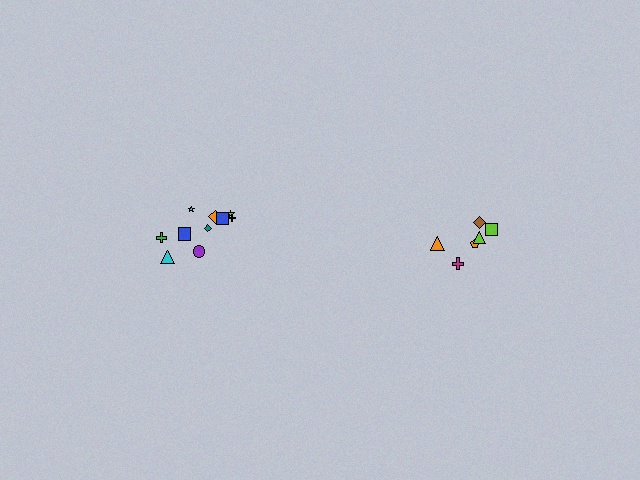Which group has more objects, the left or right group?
The left group.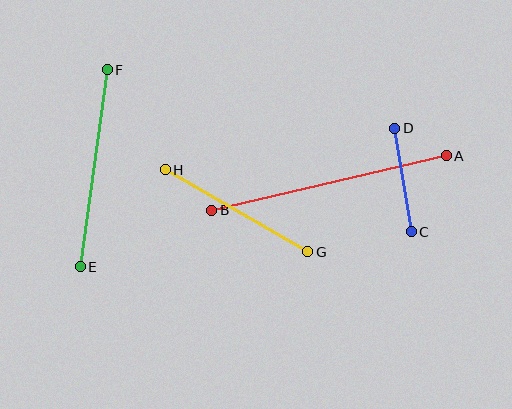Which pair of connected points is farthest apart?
Points A and B are farthest apart.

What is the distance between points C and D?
The distance is approximately 105 pixels.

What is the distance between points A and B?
The distance is approximately 241 pixels.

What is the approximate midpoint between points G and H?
The midpoint is at approximately (237, 211) pixels.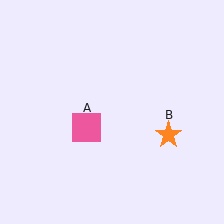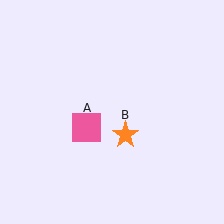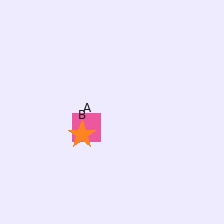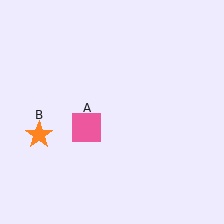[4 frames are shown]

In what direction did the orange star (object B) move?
The orange star (object B) moved left.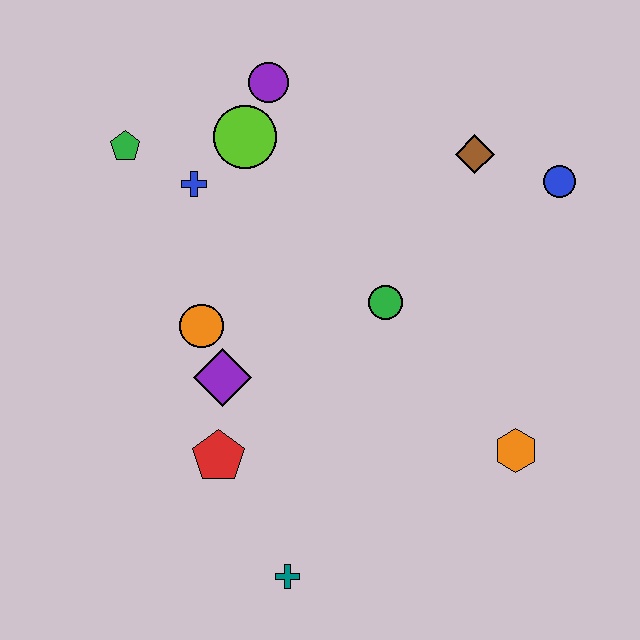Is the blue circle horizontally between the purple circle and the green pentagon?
No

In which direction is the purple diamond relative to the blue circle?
The purple diamond is to the left of the blue circle.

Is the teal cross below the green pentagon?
Yes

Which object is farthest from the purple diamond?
The blue circle is farthest from the purple diamond.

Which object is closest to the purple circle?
The lime circle is closest to the purple circle.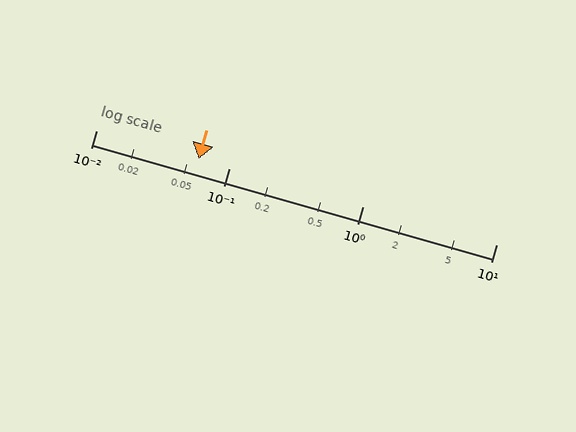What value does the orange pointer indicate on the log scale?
The pointer indicates approximately 0.059.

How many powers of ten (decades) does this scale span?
The scale spans 3 decades, from 0.01 to 10.